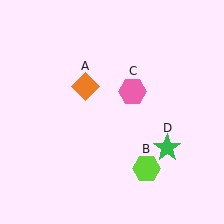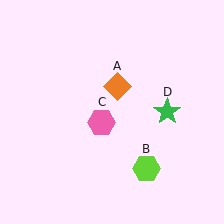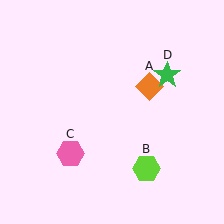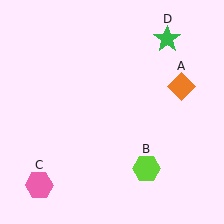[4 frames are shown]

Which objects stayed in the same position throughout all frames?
Lime hexagon (object B) remained stationary.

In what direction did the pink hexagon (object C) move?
The pink hexagon (object C) moved down and to the left.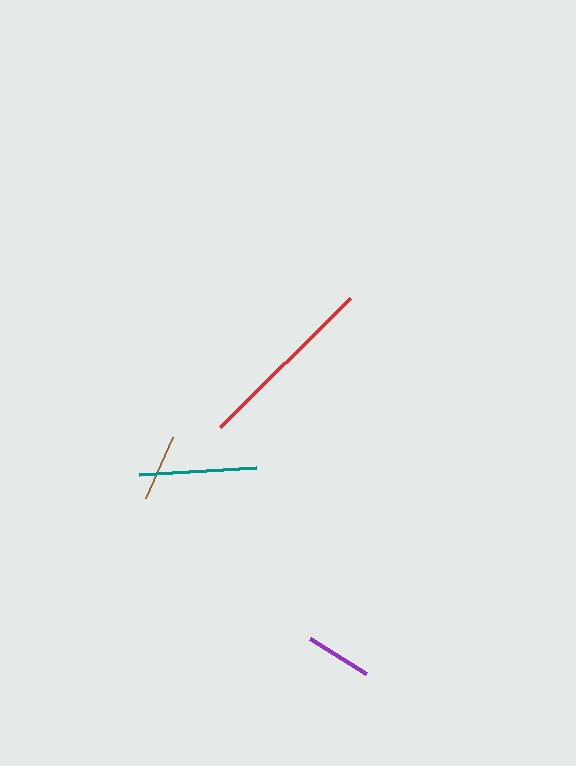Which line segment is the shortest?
The purple line is the shortest at approximately 66 pixels.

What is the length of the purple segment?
The purple segment is approximately 66 pixels long.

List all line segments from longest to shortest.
From longest to shortest: red, teal, brown, purple.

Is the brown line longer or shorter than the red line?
The red line is longer than the brown line.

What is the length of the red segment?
The red segment is approximately 183 pixels long.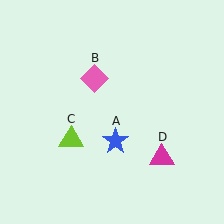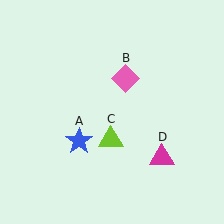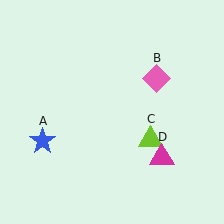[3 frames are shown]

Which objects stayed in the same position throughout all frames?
Magenta triangle (object D) remained stationary.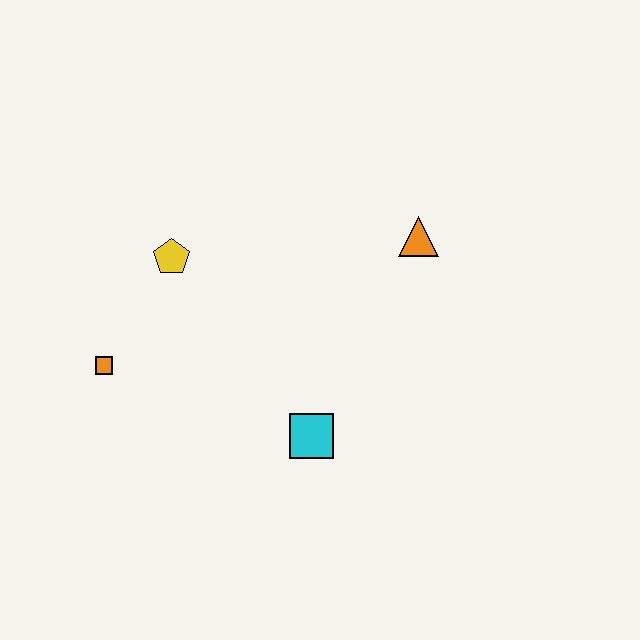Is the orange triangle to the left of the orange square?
No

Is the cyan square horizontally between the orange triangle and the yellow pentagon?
Yes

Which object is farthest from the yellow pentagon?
The orange triangle is farthest from the yellow pentagon.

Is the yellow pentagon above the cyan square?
Yes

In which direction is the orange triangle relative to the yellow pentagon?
The orange triangle is to the right of the yellow pentagon.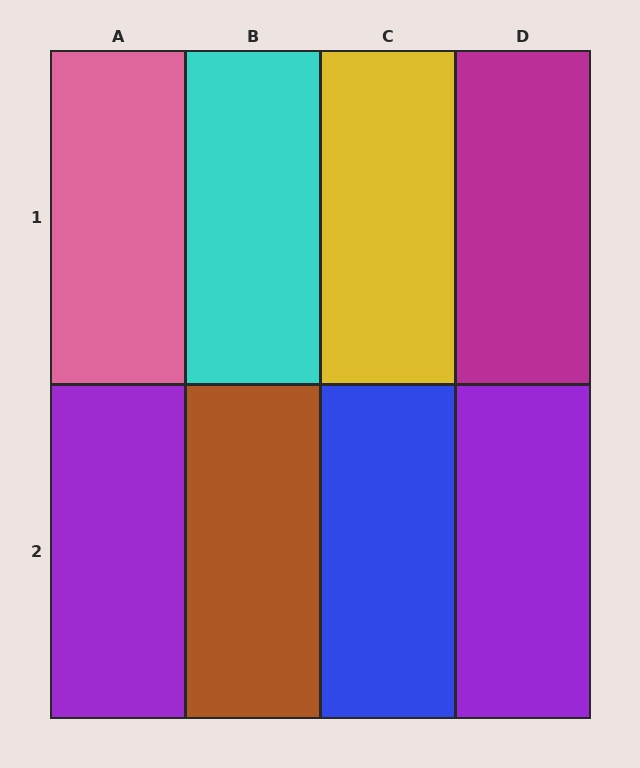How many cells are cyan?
1 cell is cyan.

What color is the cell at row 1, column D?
Magenta.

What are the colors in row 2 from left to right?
Purple, brown, blue, purple.